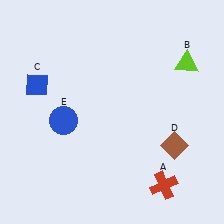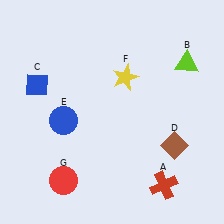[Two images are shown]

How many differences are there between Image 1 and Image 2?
There are 2 differences between the two images.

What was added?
A yellow star (F), a red circle (G) were added in Image 2.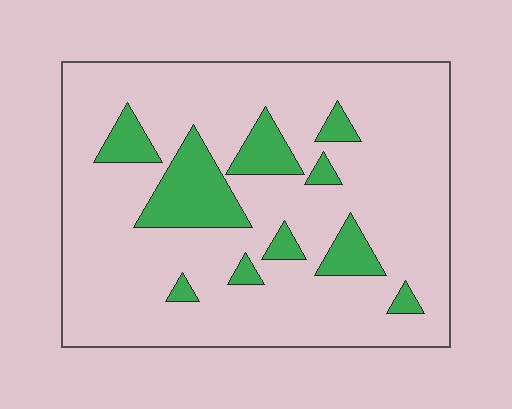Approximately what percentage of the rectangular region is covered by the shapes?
Approximately 15%.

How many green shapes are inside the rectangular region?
10.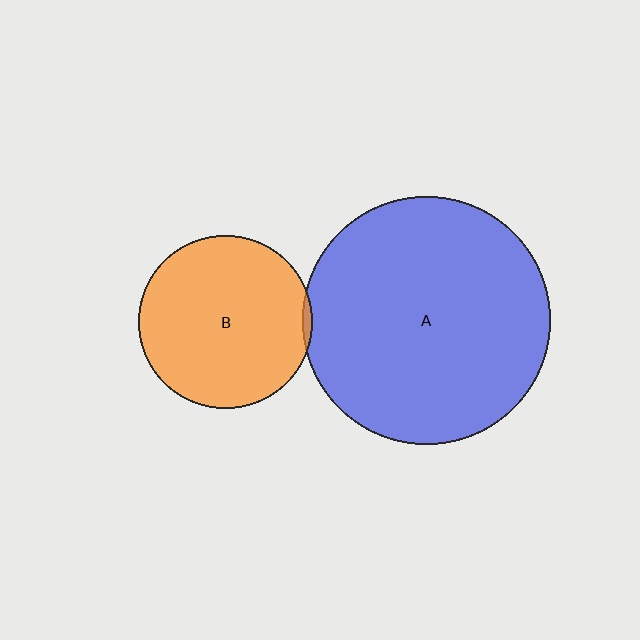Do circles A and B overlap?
Yes.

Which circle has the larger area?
Circle A (blue).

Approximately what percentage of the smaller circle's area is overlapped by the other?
Approximately 5%.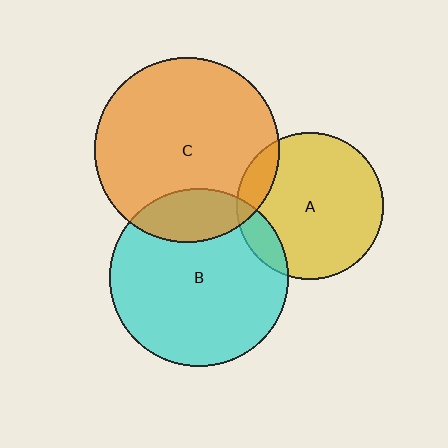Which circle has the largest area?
Circle C (orange).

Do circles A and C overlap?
Yes.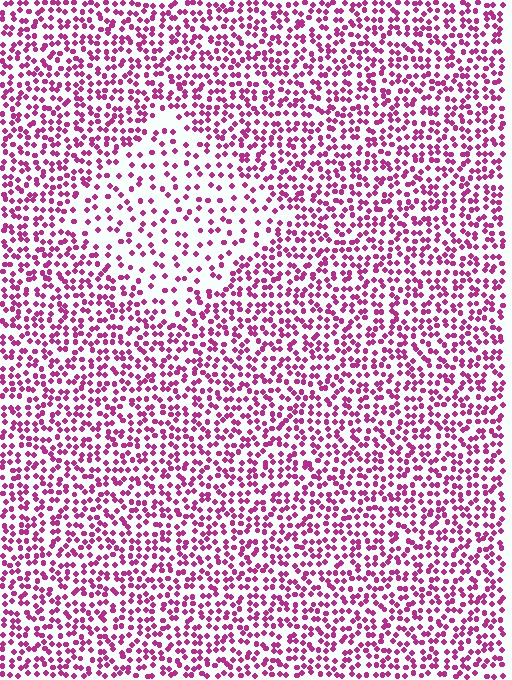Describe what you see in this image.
The image contains small magenta elements arranged at two different densities. A diamond-shaped region is visible where the elements are less densely packed than the surrounding area.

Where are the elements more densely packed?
The elements are more densely packed outside the diamond boundary.